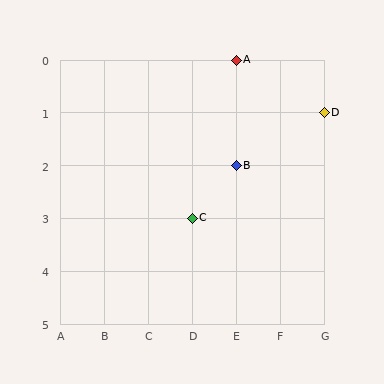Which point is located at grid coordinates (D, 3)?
Point C is at (D, 3).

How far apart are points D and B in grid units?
Points D and B are 2 columns and 1 row apart (about 2.2 grid units diagonally).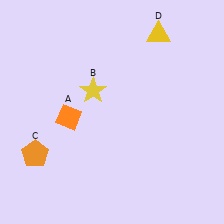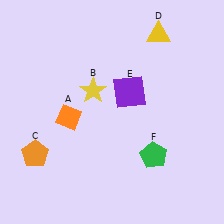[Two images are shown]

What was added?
A purple square (E), a green pentagon (F) were added in Image 2.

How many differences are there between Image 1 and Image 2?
There are 2 differences between the two images.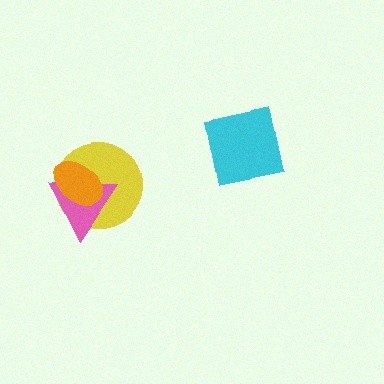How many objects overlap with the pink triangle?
2 objects overlap with the pink triangle.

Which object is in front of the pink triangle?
The orange ellipse is in front of the pink triangle.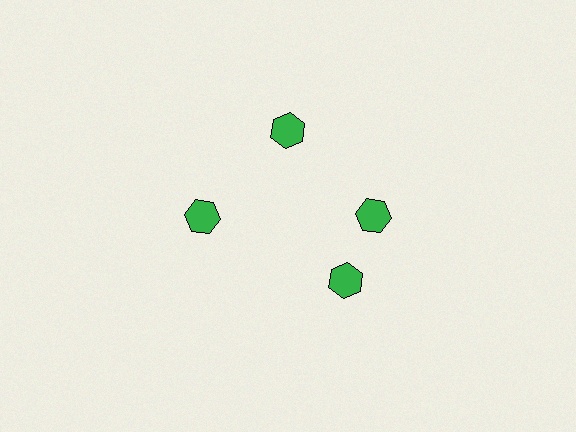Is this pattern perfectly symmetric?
No. The 4 green hexagons are arranged in a ring, but one element near the 6 o'clock position is rotated out of alignment along the ring, breaking the 4-fold rotational symmetry.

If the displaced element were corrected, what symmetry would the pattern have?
It would have 4-fold rotational symmetry — the pattern would map onto itself every 90 degrees.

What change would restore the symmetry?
The symmetry would be restored by rotating it back into even spacing with its neighbors so that all 4 hexagons sit at equal angles and equal distance from the center.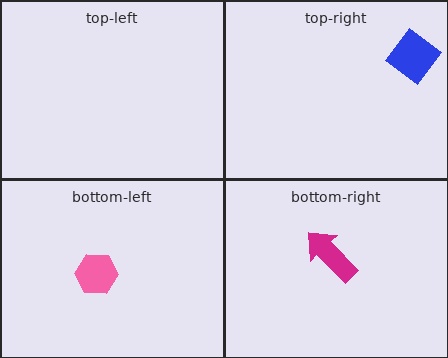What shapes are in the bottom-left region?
The pink hexagon.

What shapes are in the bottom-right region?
The magenta arrow.